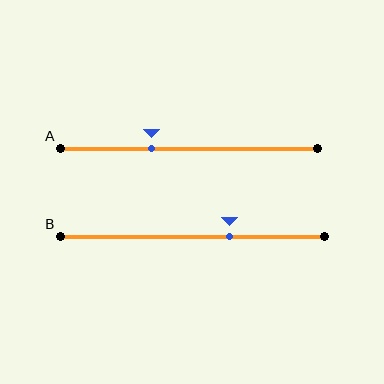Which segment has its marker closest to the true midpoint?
Segment B has its marker closest to the true midpoint.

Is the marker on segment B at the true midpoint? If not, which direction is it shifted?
No, the marker on segment B is shifted to the right by about 14% of the segment length.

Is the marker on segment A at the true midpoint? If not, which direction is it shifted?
No, the marker on segment A is shifted to the left by about 14% of the segment length.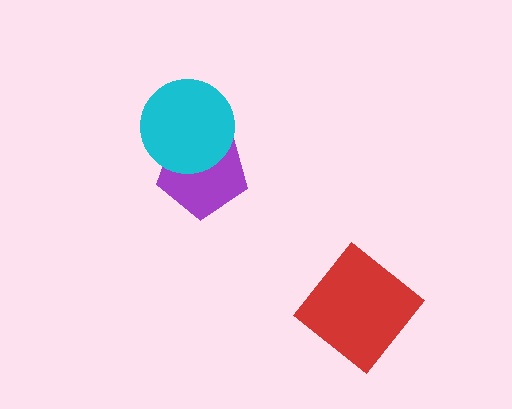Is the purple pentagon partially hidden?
Yes, it is partially covered by another shape.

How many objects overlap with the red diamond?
0 objects overlap with the red diamond.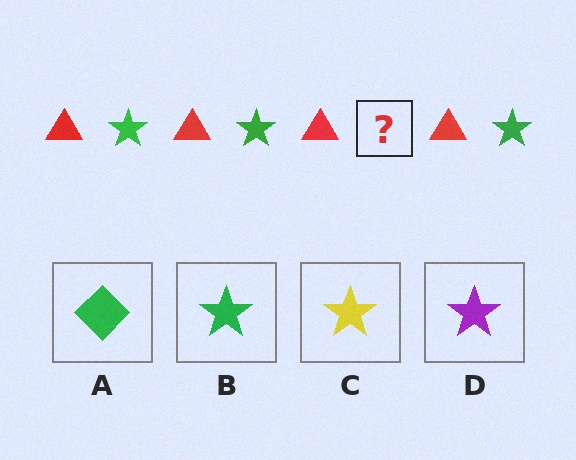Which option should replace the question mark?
Option B.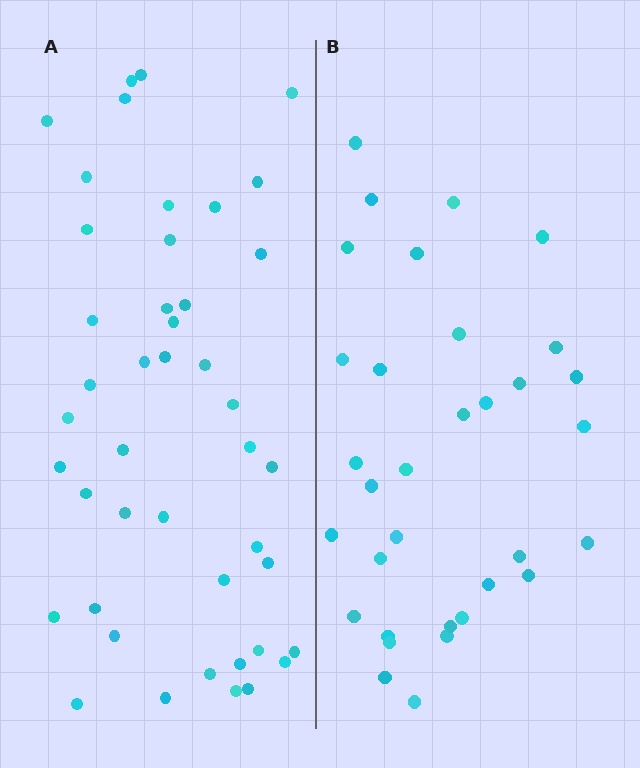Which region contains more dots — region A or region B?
Region A (the left region) has more dots.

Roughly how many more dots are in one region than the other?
Region A has roughly 12 or so more dots than region B.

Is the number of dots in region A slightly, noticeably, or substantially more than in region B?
Region A has noticeably more, but not dramatically so. The ratio is roughly 1.3 to 1.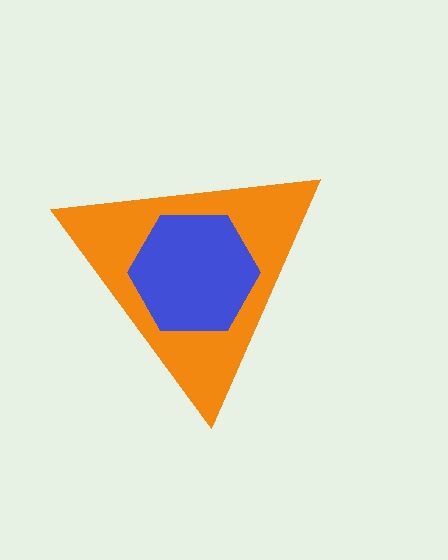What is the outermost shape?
The orange triangle.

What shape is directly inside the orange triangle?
The blue hexagon.